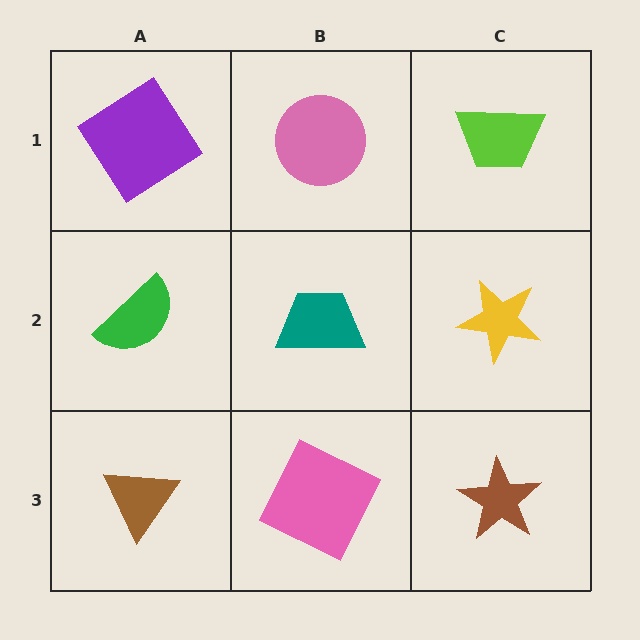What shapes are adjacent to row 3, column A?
A green semicircle (row 2, column A), a pink square (row 3, column B).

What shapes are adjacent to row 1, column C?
A yellow star (row 2, column C), a pink circle (row 1, column B).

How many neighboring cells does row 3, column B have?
3.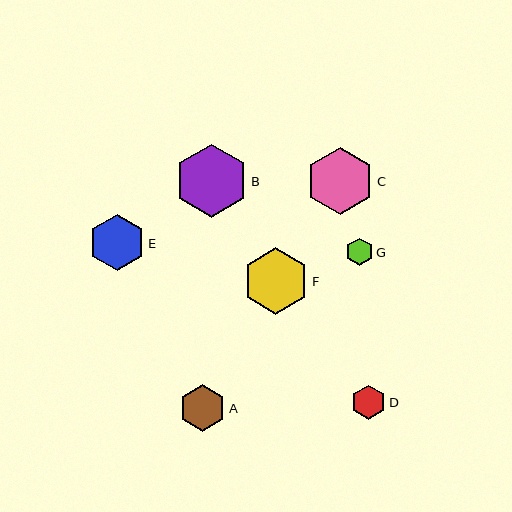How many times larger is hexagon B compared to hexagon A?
Hexagon B is approximately 1.6 times the size of hexagon A.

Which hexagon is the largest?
Hexagon B is the largest with a size of approximately 73 pixels.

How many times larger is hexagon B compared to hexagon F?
Hexagon B is approximately 1.1 times the size of hexagon F.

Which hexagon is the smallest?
Hexagon G is the smallest with a size of approximately 27 pixels.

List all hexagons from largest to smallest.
From largest to smallest: B, C, F, E, A, D, G.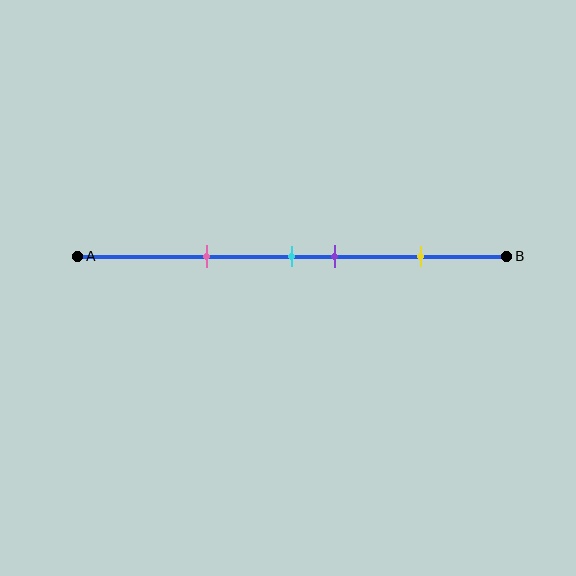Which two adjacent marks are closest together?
The cyan and purple marks are the closest adjacent pair.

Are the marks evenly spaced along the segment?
No, the marks are not evenly spaced.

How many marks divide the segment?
There are 4 marks dividing the segment.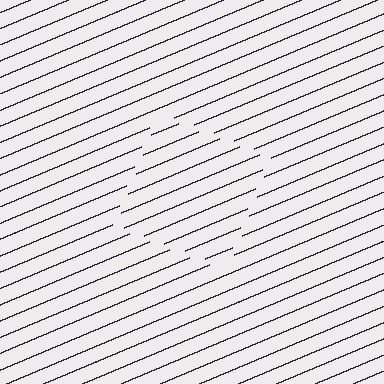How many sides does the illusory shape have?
4 sides — the line-ends trace a square.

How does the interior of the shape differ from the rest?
The interior of the shape contains the same grating, shifted by half a period — the contour is defined by the phase discontinuity where line-ends from the inner and outer gratings abut.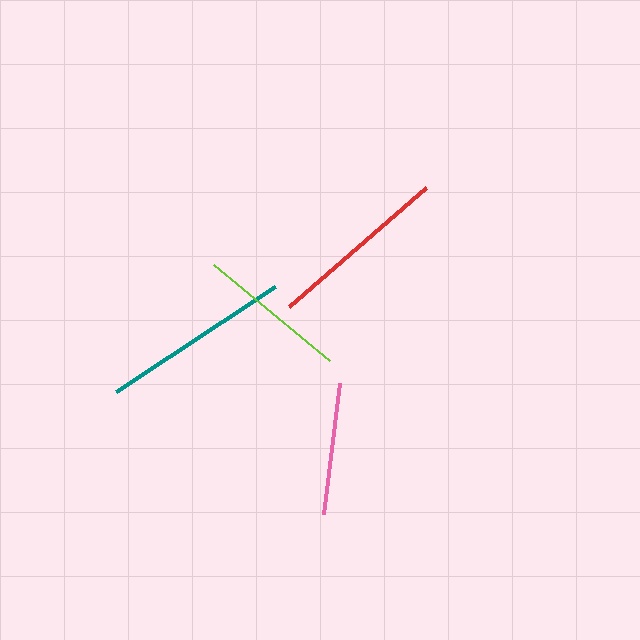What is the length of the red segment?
The red segment is approximately 182 pixels long.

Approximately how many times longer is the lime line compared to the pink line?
The lime line is approximately 1.1 times the length of the pink line.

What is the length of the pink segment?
The pink segment is approximately 132 pixels long.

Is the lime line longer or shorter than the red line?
The red line is longer than the lime line.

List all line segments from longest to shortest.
From longest to shortest: teal, red, lime, pink.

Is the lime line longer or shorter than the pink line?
The lime line is longer than the pink line.